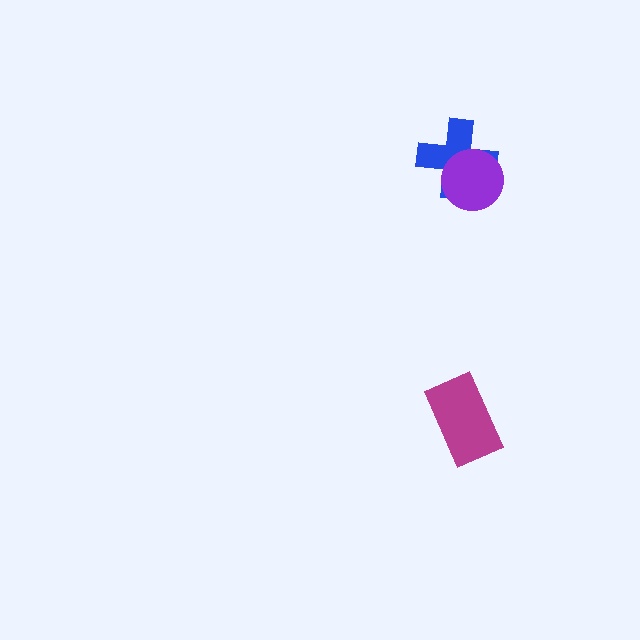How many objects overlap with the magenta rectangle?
0 objects overlap with the magenta rectangle.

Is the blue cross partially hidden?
Yes, it is partially covered by another shape.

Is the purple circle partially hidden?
No, no other shape covers it.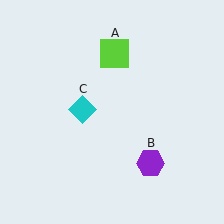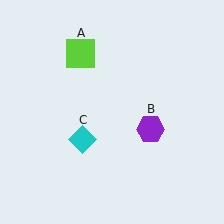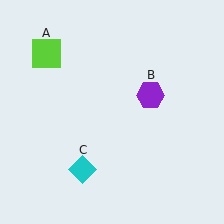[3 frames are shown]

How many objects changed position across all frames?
3 objects changed position: lime square (object A), purple hexagon (object B), cyan diamond (object C).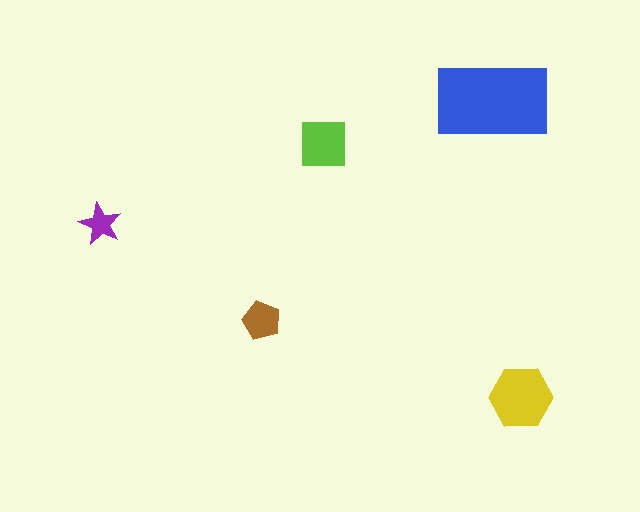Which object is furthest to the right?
The yellow hexagon is rightmost.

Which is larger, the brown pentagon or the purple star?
The brown pentagon.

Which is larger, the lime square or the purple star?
The lime square.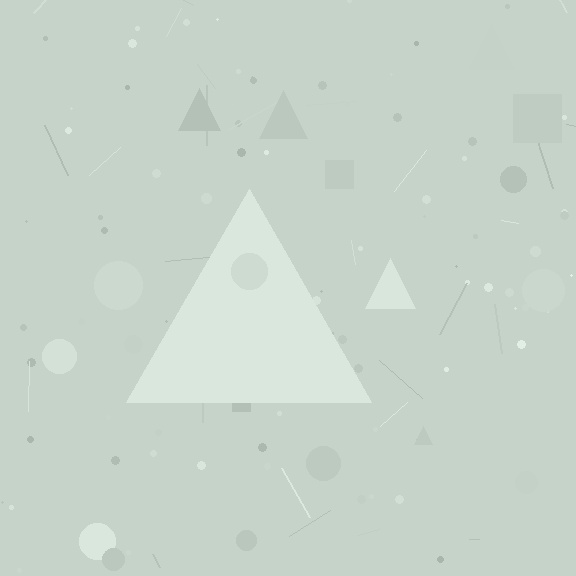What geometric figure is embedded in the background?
A triangle is embedded in the background.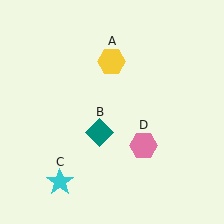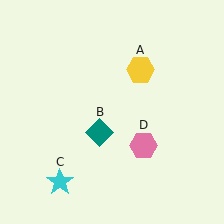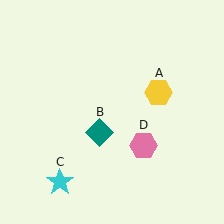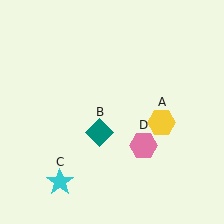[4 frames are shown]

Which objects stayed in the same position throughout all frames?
Teal diamond (object B) and cyan star (object C) and pink hexagon (object D) remained stationary.